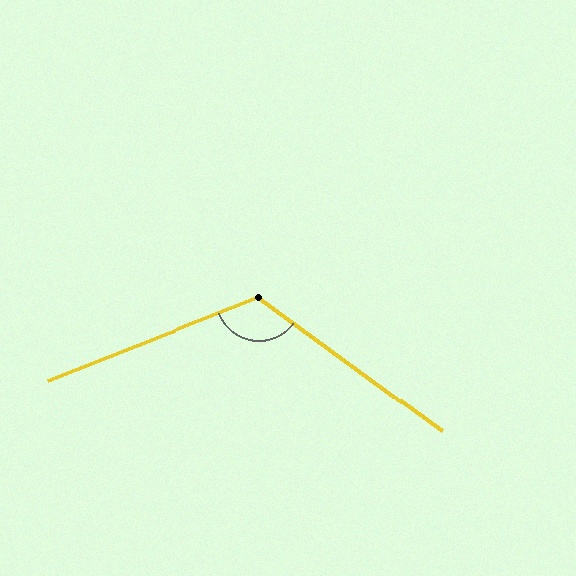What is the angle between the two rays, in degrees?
Approximately 122 degrees.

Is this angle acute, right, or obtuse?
It is obtuse.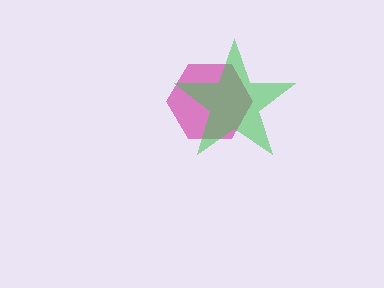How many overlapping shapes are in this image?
There are 2 overlapping shapes in the image.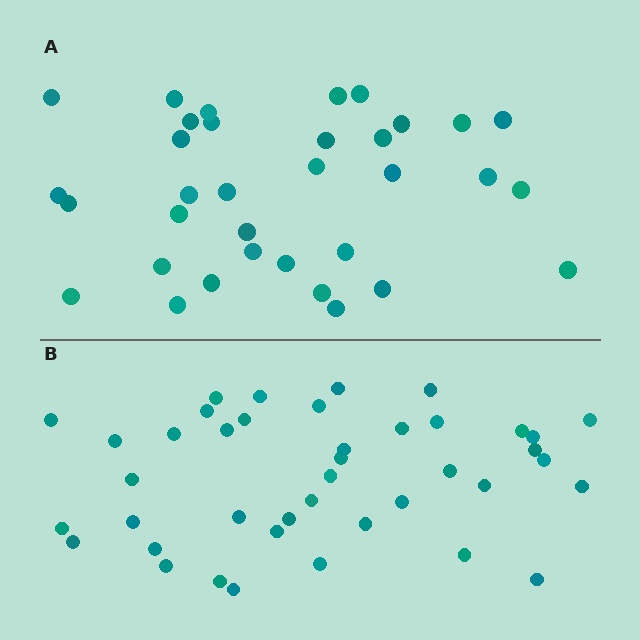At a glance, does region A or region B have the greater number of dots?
Region B (the bottom region) has more dots.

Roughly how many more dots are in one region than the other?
Region B has roughly 8 or so more dots than region A.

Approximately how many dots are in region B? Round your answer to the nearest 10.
About 40 dots. (The exact count is 41, which rounds to 40.)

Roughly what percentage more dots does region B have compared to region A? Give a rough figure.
About 20% more.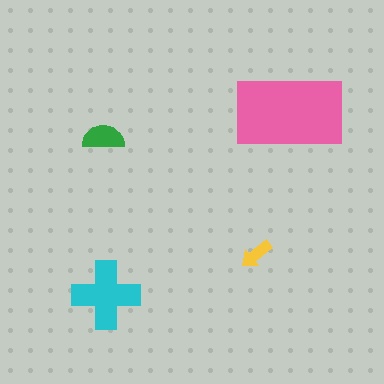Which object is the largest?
The pink rectangle.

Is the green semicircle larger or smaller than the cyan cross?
Smaller.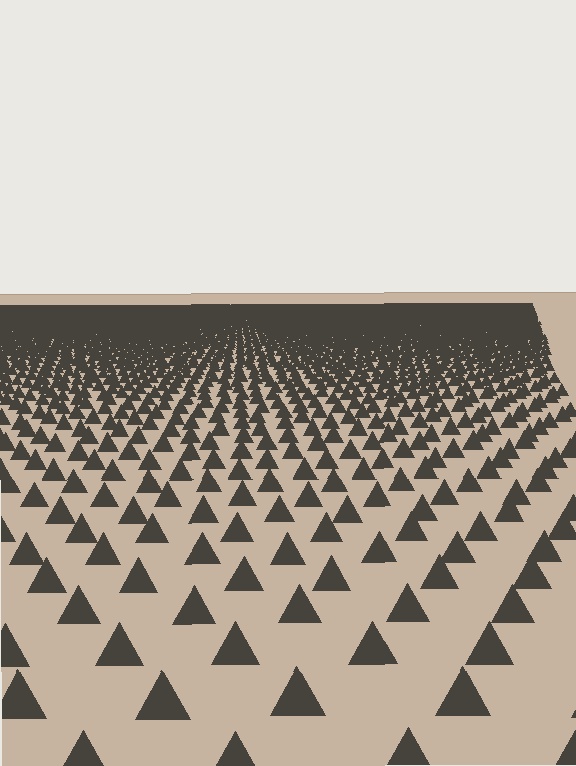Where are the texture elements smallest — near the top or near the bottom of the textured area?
Near the top.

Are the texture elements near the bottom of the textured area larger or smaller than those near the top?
Larger. Near the bottom, elements are closer to the viewer and appear at a bigger on-screen size.